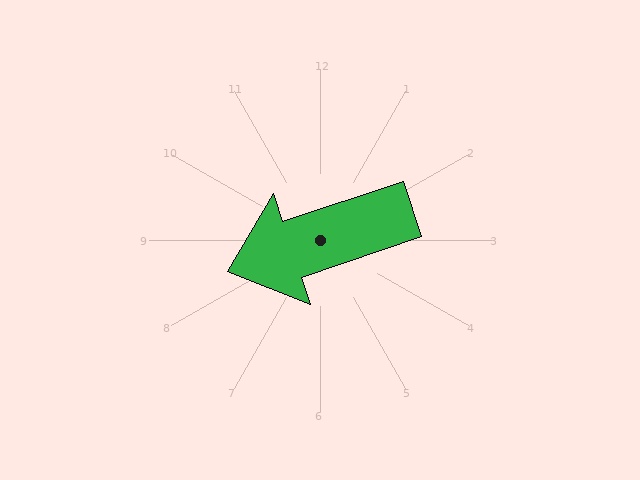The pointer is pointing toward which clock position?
Roughly 8 o'clock.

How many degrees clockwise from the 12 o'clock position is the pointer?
Approximately 251 degrees.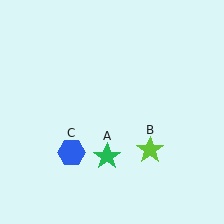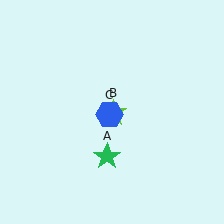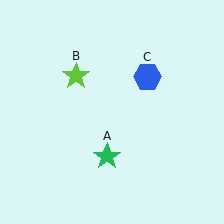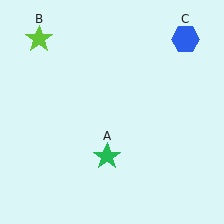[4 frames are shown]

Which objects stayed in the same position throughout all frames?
Green star (object A) remained stationary.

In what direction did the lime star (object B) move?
The lime star (object B) moved up and to the left.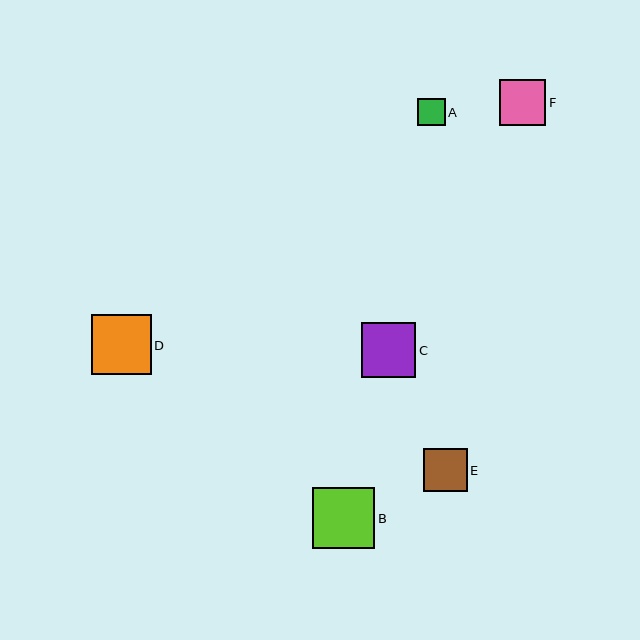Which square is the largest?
Square B is the largest with a size of approximately 62 pixels.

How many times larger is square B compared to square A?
Square B is approximately 2.3 times the size of square A.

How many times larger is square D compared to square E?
Square D is approximately 1.4 times the size of square E.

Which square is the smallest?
Square A is the smallest with a size of approximately 27 pixels.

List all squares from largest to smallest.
From largest to smallest: B, D, C, F, E, A.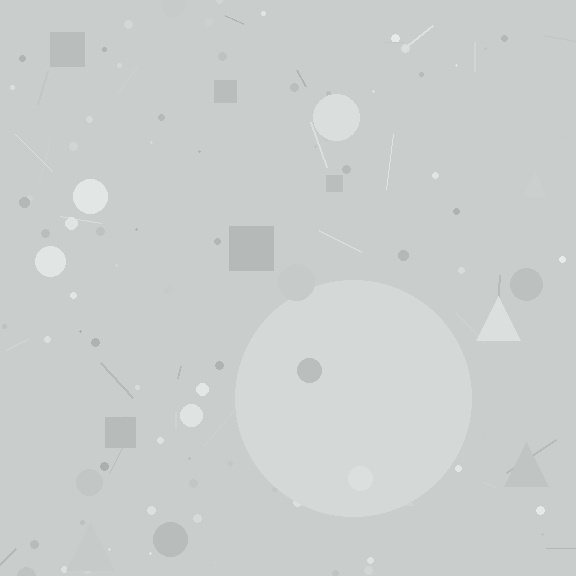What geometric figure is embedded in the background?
A circle is embedded in the background.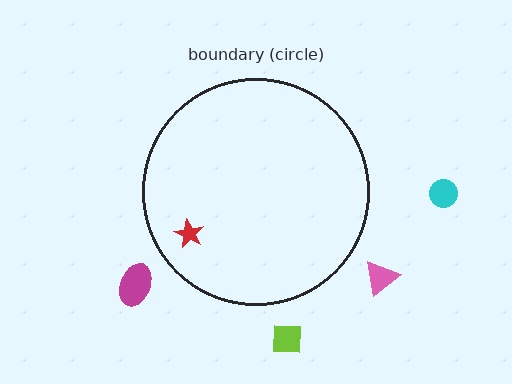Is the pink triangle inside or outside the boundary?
Outside.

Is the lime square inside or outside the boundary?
Outside.